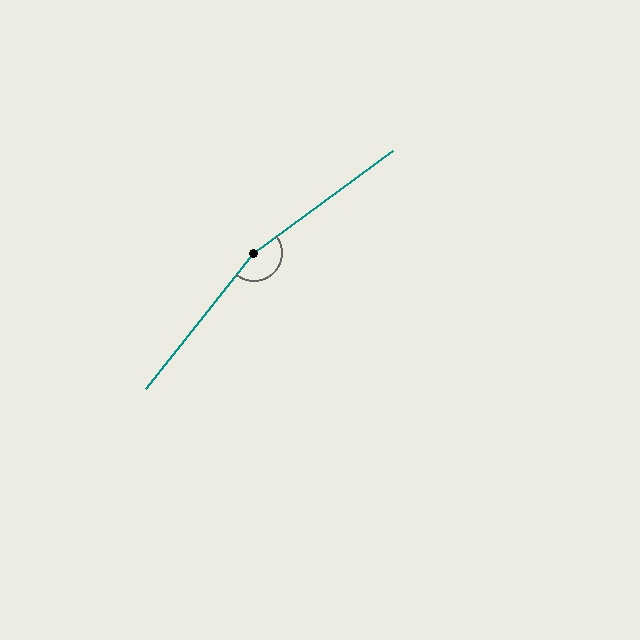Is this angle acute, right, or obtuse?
It is obtuse.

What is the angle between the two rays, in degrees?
Approximately 165 degrees.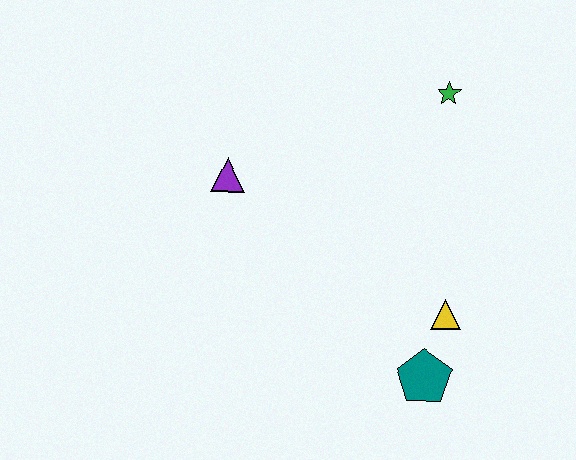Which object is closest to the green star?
The yellow triangle is closest to the green star.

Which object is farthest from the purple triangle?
The teal pentagon is farthest from the purple triangle.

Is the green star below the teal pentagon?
No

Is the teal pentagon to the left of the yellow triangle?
Yes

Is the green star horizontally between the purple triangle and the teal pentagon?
No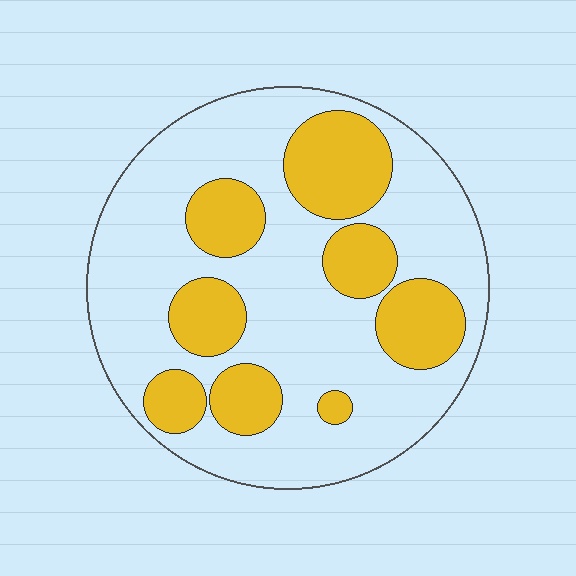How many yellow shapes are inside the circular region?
8.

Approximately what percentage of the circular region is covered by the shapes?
Approximately 30%.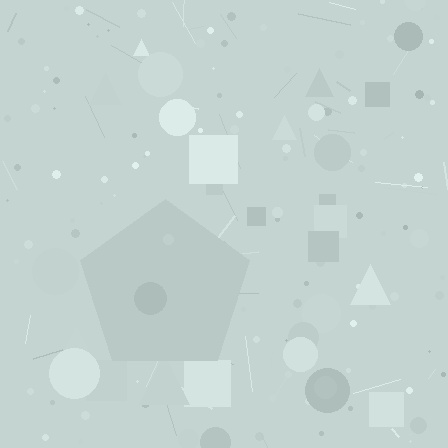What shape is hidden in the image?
A pentagon is hidden in the image.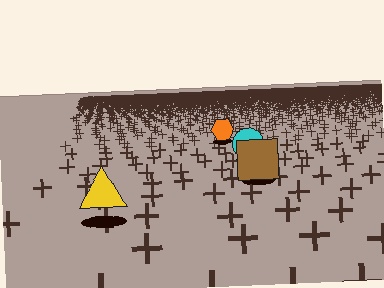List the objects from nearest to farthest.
From nearest to farthest: the yellow triangle, the brown square, the cyan circle, the orange hexagon.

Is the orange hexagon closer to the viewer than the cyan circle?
No. The cyan circle is closer — you can tell from the texture gradient: the ground texture is coarser near it.